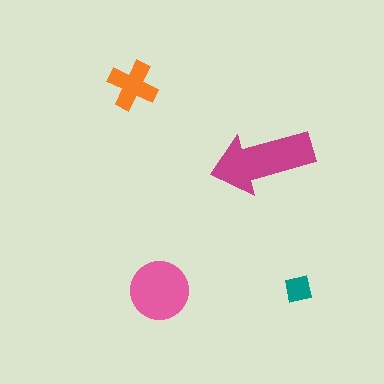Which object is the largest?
The magenta arrow.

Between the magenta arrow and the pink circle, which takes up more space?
The magenta arrow.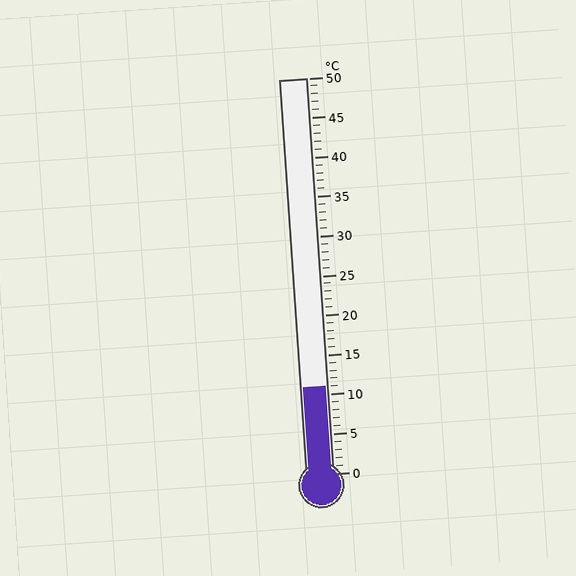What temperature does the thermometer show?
The thermometer shows approximately 11°C.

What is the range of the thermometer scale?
The thermometer scale ranges from 0°C to 50°C.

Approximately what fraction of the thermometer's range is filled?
The thermometer is filled to approximately 20% of its range.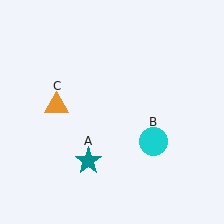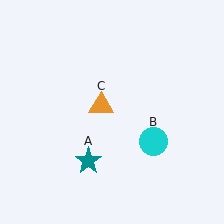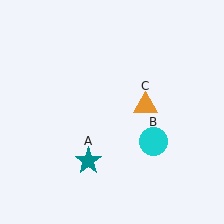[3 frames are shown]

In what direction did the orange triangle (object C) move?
The orange triangle (object C) moved right.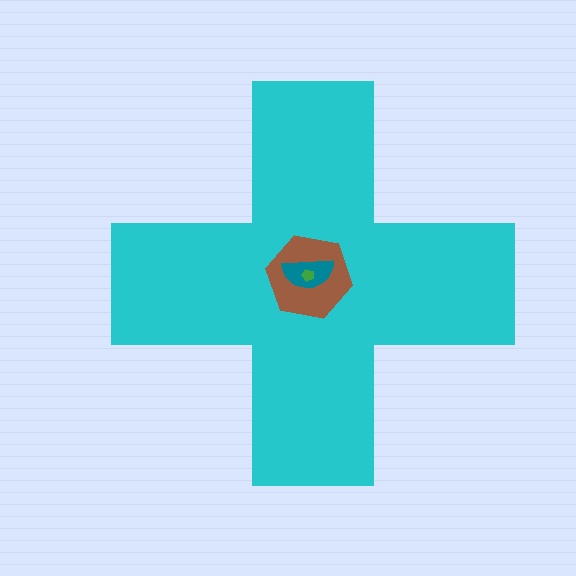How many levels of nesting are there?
4.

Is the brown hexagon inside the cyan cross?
Yes.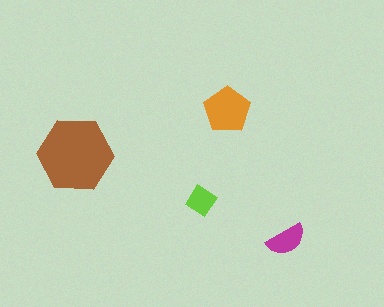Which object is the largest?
The brown hexagon.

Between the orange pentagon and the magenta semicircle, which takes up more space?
The orange pentagon.